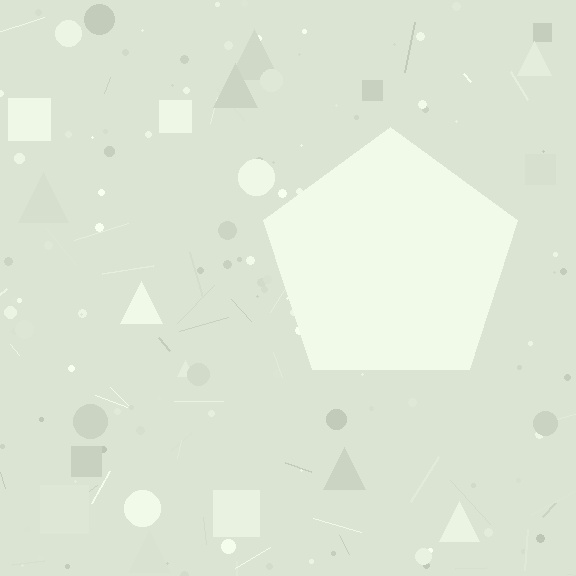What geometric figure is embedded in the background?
A pentagon is embedded in the background.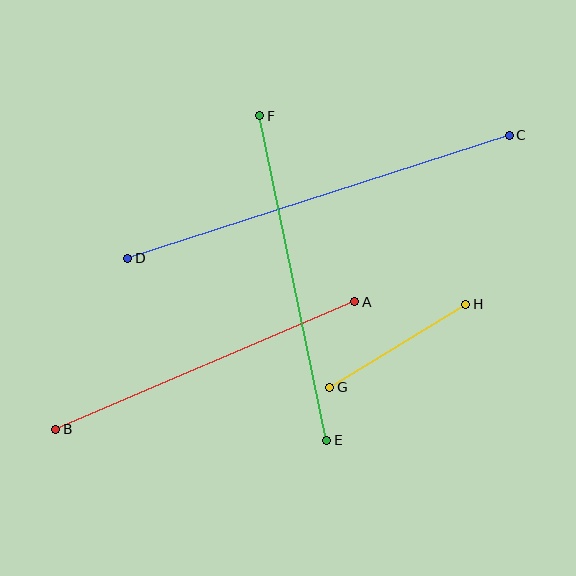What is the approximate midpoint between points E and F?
The midpoint is at approximately (293, 278) pixels.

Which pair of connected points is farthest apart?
Points C and D are farthest apart.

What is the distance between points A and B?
The distance is approximately 325 pixels.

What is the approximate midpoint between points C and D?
The midpoint is at approximately (319, 197) pixels.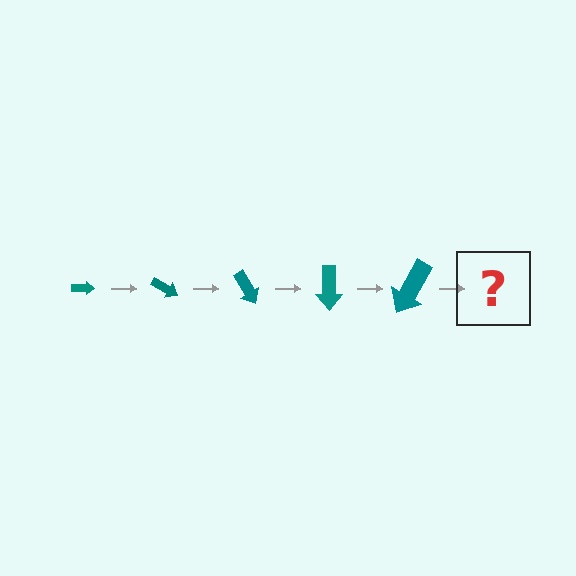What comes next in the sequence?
The next element should be an arrow, larger than the previous one and rotated 150 degrees from the start.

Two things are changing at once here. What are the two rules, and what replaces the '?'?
The two rules are that the arrow grows larger each step and it rotates 30 degrees each step. The '?' should be an arrow, larger than the previous one and rotated 150 degrees from the start.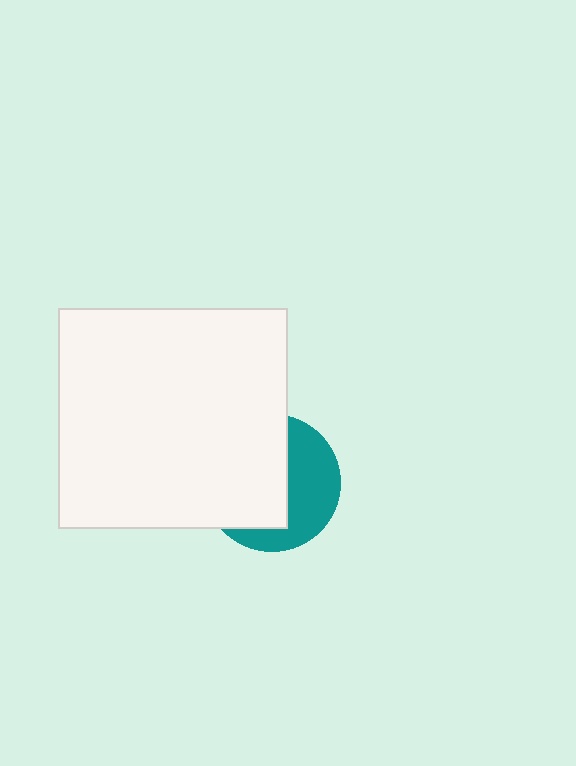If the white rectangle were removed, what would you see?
You would see the complete teal circle.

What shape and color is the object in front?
The object in front is a white rectangle.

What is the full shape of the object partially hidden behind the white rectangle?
The partially hidden object is a teal circle.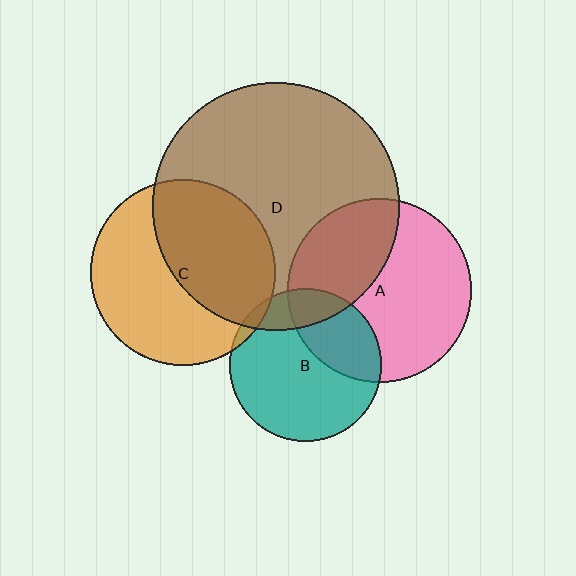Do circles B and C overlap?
Yes.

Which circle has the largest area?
Circle D (brown).